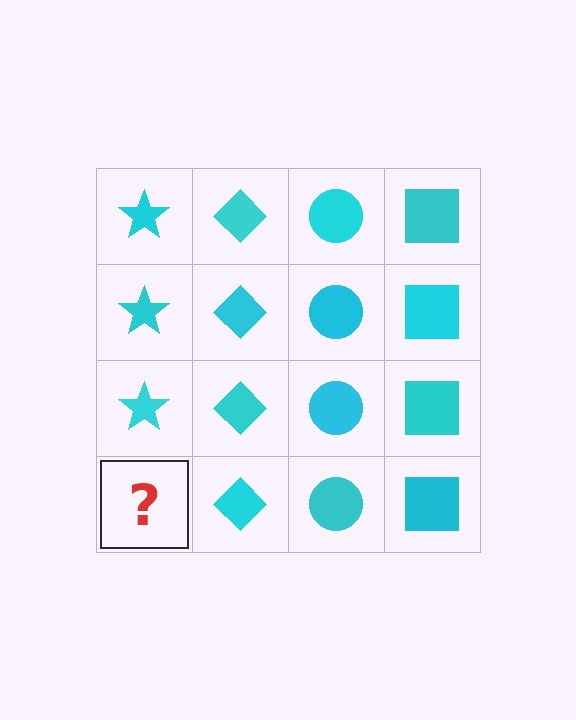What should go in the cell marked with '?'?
The missing cell should contain a cyan star.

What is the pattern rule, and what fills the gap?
The rule is that each column has a consistent shape. The gap should be filled with a cyan star.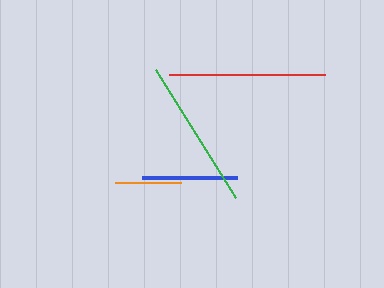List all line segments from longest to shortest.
From longest to shortest: red, green, blue, orange.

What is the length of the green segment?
The green segment is approximately 151 pixels long.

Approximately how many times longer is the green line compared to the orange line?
The green line is approximately 2.3 times the length of the orange line.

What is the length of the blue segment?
The blue segment is approximately 95 pixels long.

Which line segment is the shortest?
The orange line is the shortest at approximately 66 pixels.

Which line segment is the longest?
The red line is the longest at approximately 157 pixels.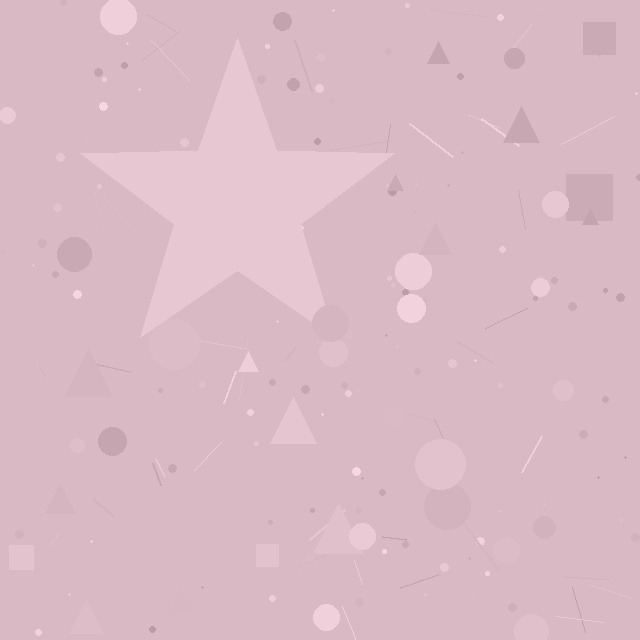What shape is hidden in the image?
A star is hidden in the image.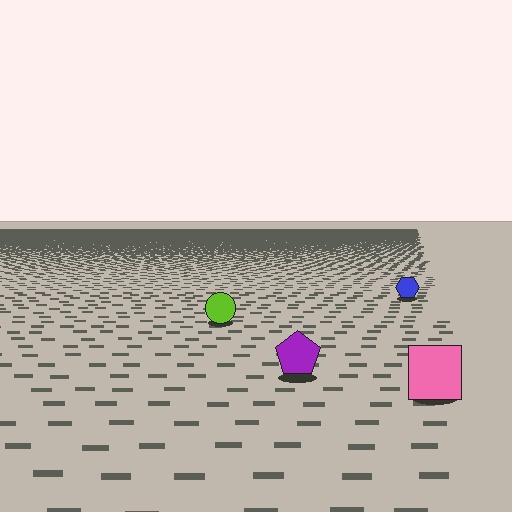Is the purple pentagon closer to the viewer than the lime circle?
Yes. The purple pentagon is closer — you can tell from the texture gradient: the ground texture is coarser near it.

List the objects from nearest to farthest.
From nearest to farthest: the pink square, the purple pentagon, the lime circle, the blue hexagon.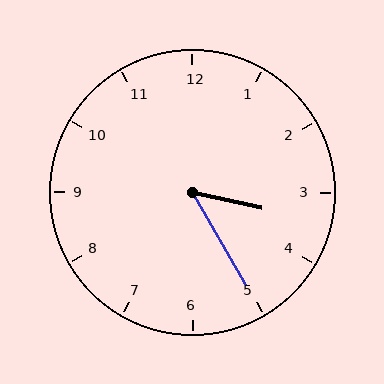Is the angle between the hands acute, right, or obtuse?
It is acute.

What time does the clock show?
3:25.